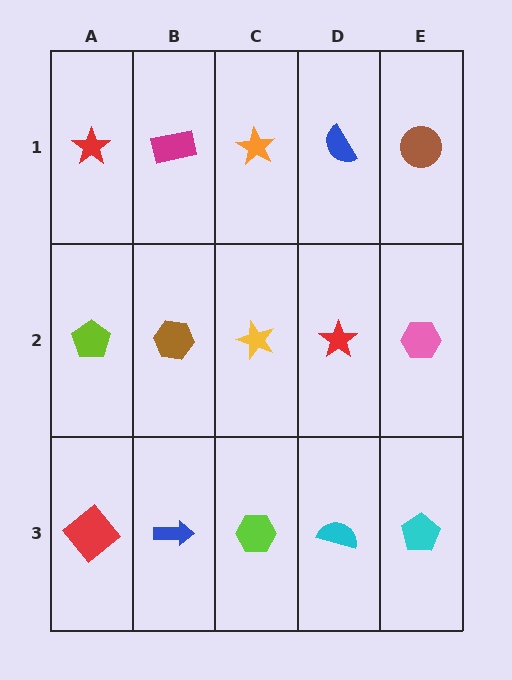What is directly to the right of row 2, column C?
A red star.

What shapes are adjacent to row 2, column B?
A magenta rectangle (row 1, column B), a blue arrow (row 3, column B), a lime pentagon (row 2, column A), a yellow star (row 2, column C).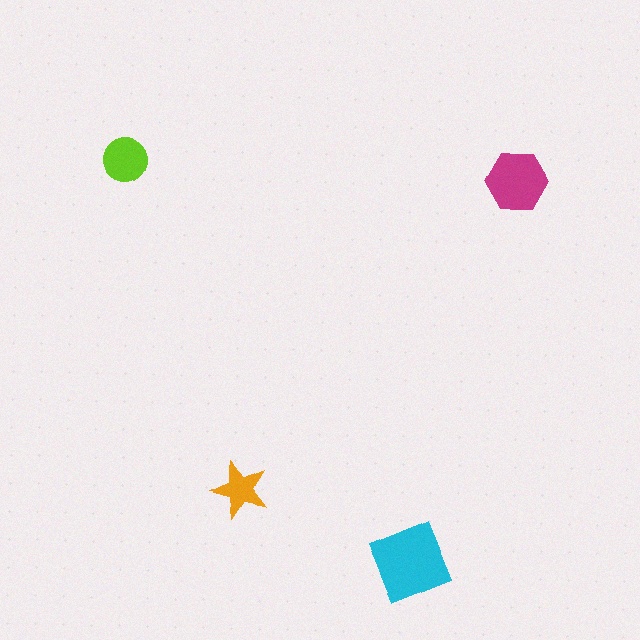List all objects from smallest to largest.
The orange star, the lime circle, the magenta hexagon, the cyan diamond.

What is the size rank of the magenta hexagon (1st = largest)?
2nd.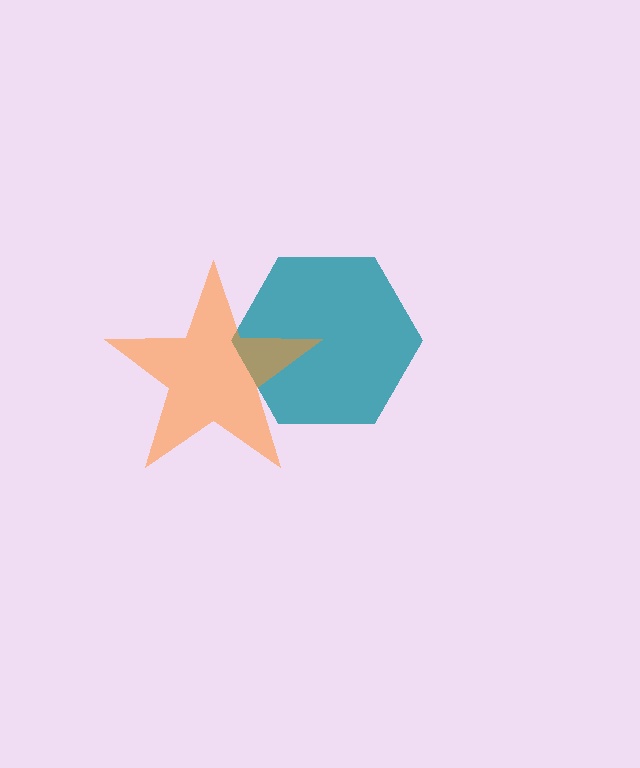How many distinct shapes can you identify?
There are 2 distinct shapes: a teal hexagon, an orange star.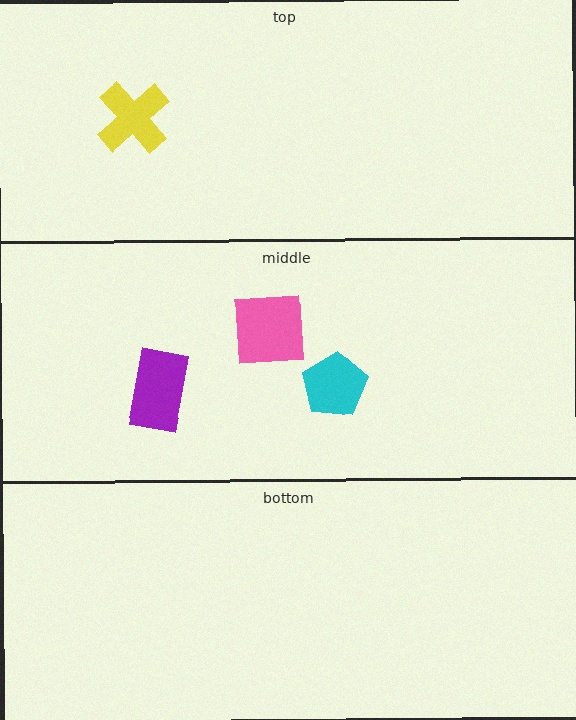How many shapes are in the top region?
1.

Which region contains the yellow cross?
The top region.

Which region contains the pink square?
The middle region.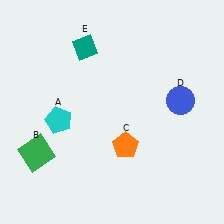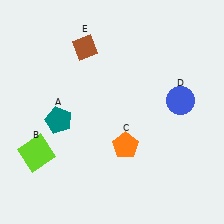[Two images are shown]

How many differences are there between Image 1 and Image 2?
There are 3 differences between the two images.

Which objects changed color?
A changed from cyan to teal. B changed from green to lime. E changed from teal to brown.